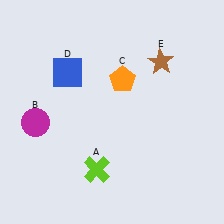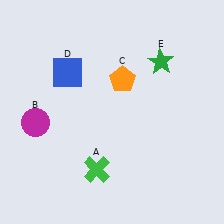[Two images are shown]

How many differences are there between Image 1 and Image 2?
There are 2 differences between the two images.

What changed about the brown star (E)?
In Image 1, E is brown. In Image 2, it changed to green.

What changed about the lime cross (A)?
In Image 1, A is lime. In Image 2, it changed to green.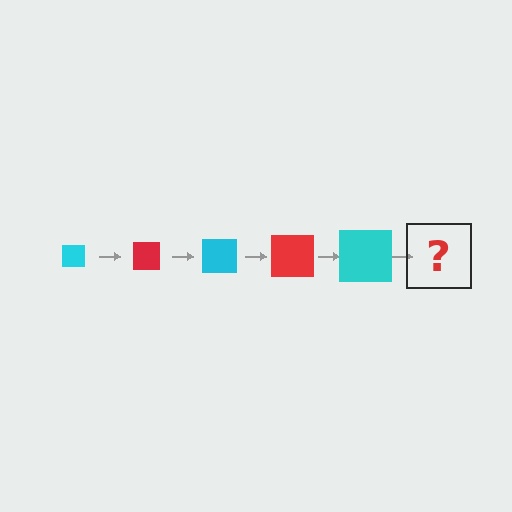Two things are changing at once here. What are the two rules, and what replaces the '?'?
The two rules are that the square grows larger each step and the color cycles through cyan and red. The '?' should be a red square, larger than the previous one.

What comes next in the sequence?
The next element should be a red square, larger than the previous one.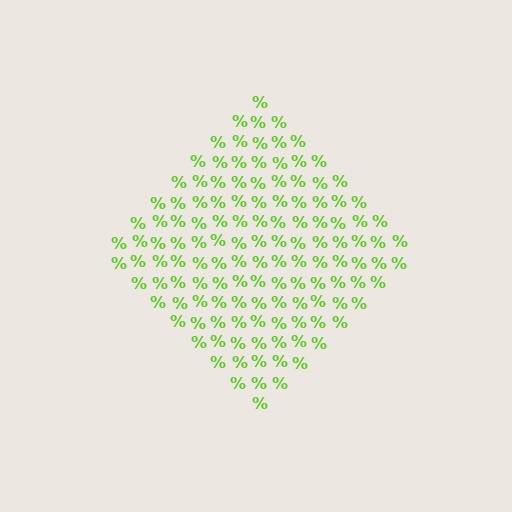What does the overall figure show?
The overall figure shows a diamond.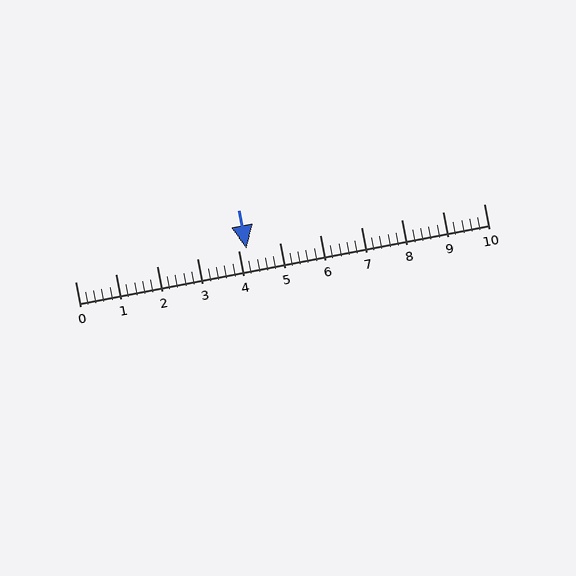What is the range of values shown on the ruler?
The ruler shows values from 0 to 10.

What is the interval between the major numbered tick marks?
The major tick marks are spaced 1 units apart.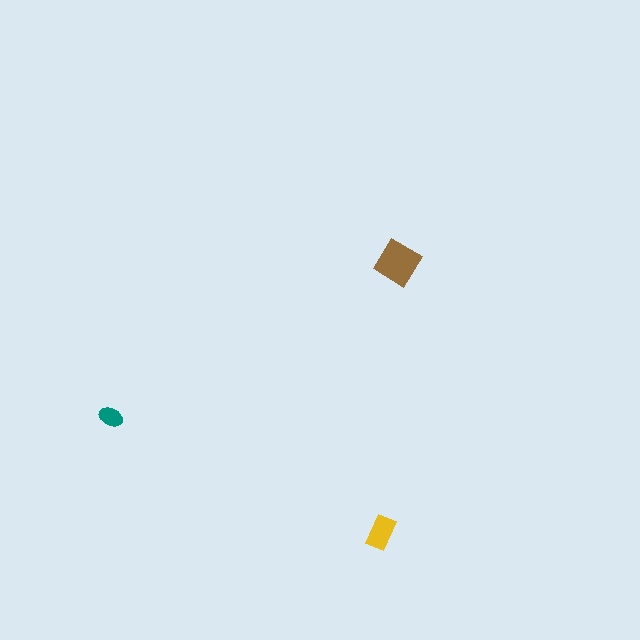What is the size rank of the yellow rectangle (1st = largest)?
2nd.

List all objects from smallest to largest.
The teal ellipse, the yellow rectangle, the brown diamond.